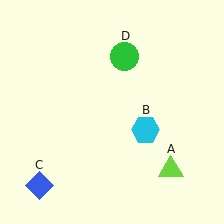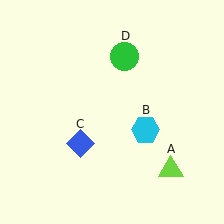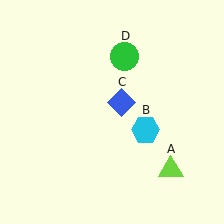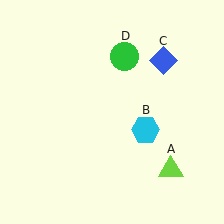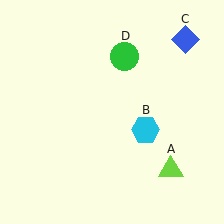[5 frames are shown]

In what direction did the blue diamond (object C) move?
The blue diamond (object C) moved up and to the right.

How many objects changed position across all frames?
1 object changed position: blue diamond (object C).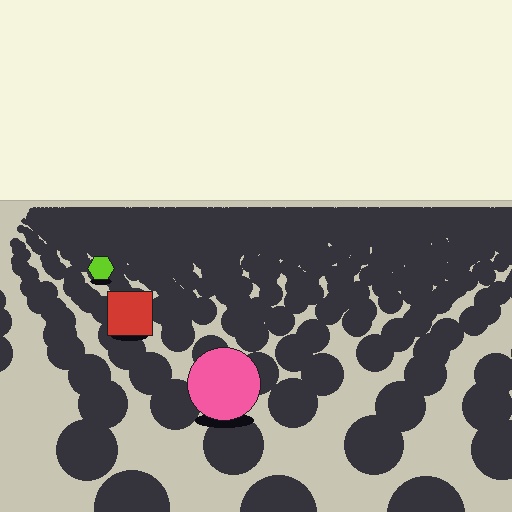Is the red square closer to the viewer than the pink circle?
No. The pink circle is closer — you can tell from the texture gradient: the ground texture is coarser near it.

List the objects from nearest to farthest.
From nearest to farthest: the pink circle, the red square, the lime hexagon.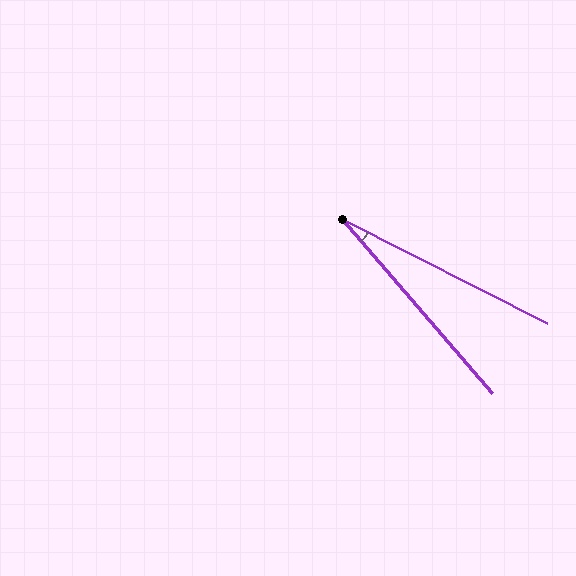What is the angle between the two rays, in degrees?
Approximately 22 degrees.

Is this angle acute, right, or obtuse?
It is acute.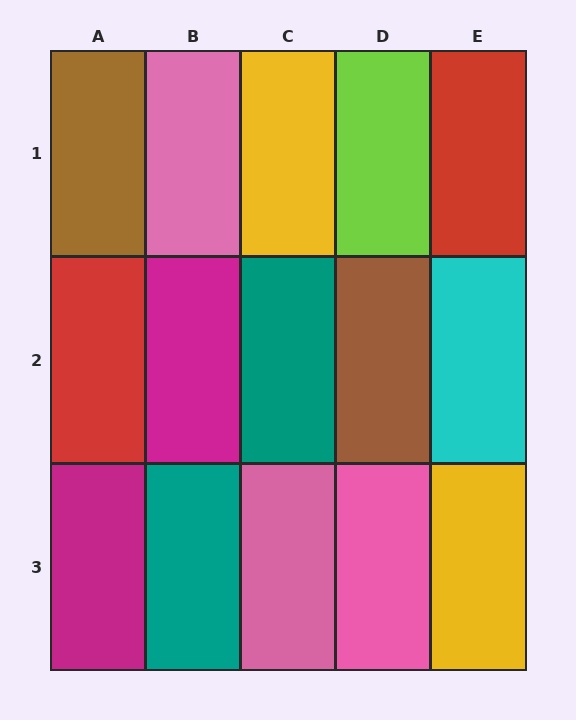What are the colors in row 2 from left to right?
Red, magenta, teal, brown, cyan.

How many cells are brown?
2 cells are brown.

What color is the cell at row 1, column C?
Yellow.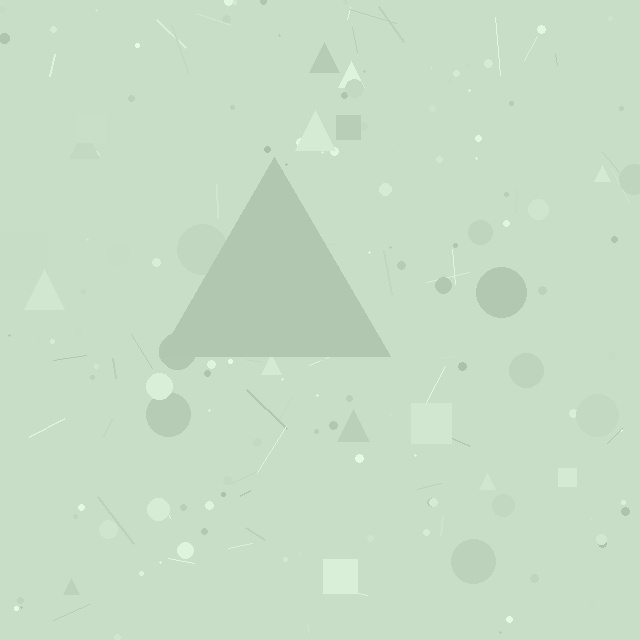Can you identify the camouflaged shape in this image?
The camouflaged shape is a triangle.